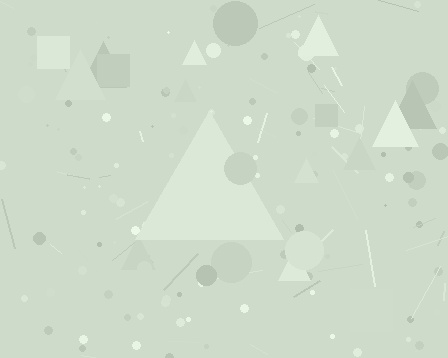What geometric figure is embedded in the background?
A triangle is embedded in the background.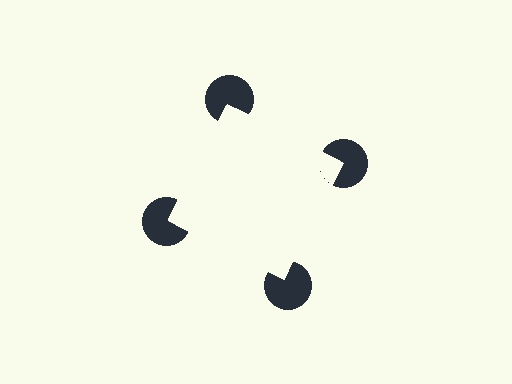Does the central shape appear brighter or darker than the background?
It typically appears slightly brighter than the background, even though no actual brightness change is drawn.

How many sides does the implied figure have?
4 sides.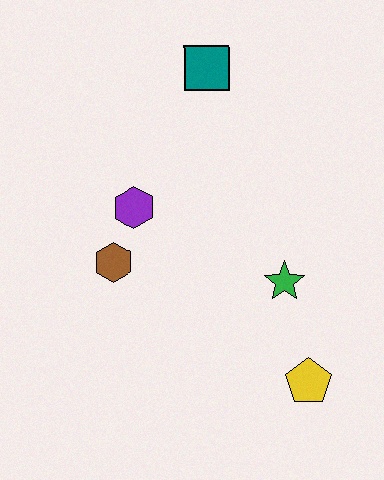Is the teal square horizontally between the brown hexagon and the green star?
Yes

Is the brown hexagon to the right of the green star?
No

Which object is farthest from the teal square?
The yellow pentagon is farthest from the teal square.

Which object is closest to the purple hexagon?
The brown hexagon is closest to the purple hexagon.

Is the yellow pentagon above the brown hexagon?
No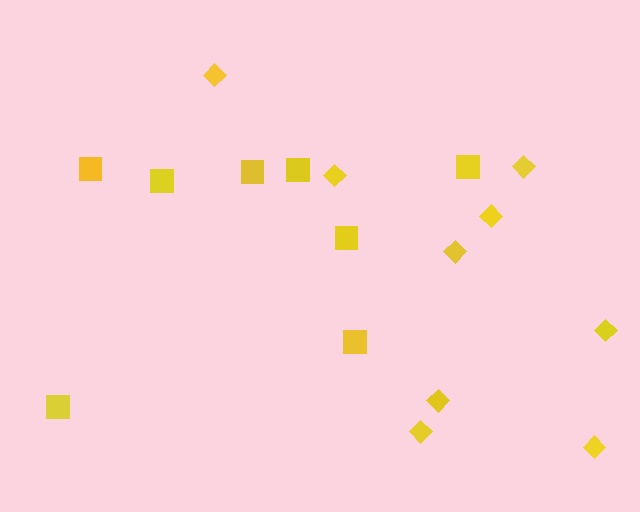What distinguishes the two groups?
There are 2 groups: one group of squares (8) and one group of diamonds (9).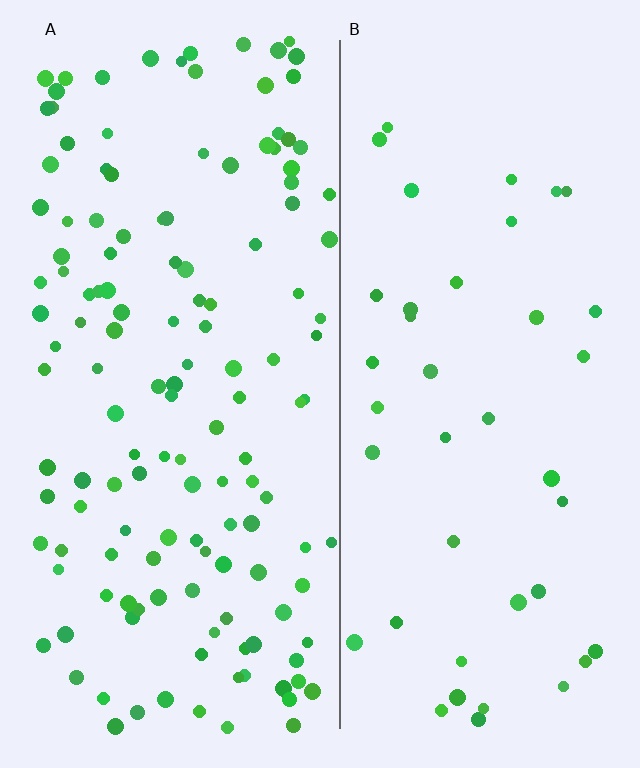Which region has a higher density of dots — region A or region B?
A (the left).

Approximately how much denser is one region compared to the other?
Approximately 3.3× — region A over region B.